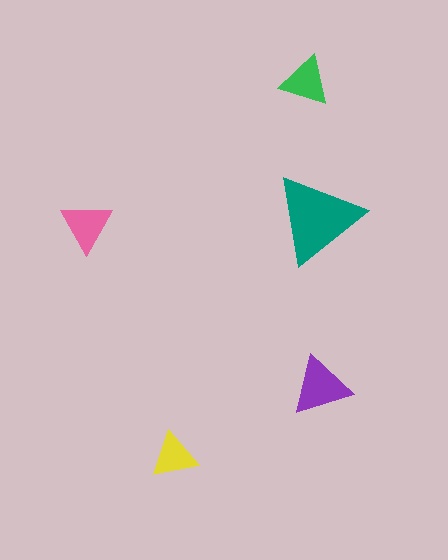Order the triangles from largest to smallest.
the teal one, the purple one, the pink one, the green one, the yellow one.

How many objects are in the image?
There are 5 objects in the image.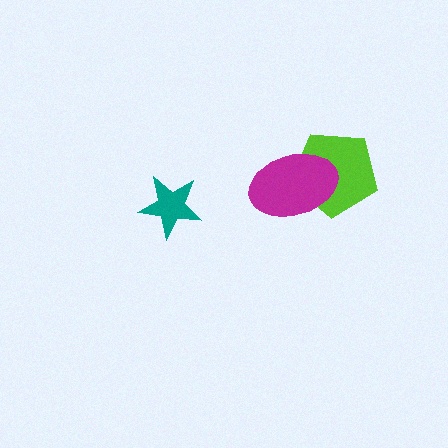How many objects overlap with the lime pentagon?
1 object overlaps with the lime pentagon.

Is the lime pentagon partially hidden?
Yes, it is partially covered by another shape.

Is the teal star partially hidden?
No, no other shape covers it.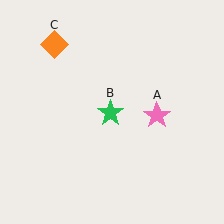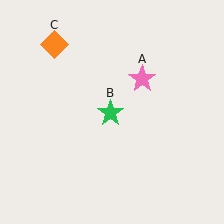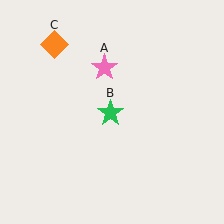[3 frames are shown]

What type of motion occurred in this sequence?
The pink star (object A) rotated counterclockwise around the center of the scene.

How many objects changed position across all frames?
1 object changed position: pink star (object A).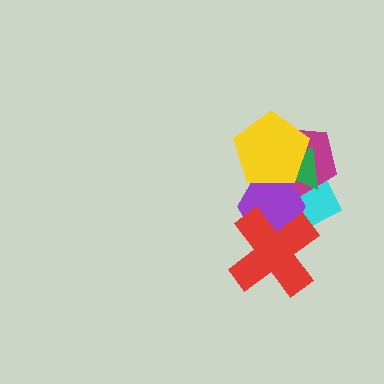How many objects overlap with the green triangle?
4 objects overlap with the green triangle.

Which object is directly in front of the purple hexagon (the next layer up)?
The green triangle is directly in front of the purple hexagon.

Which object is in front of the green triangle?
The yellow pentagon is in front of the green triangle.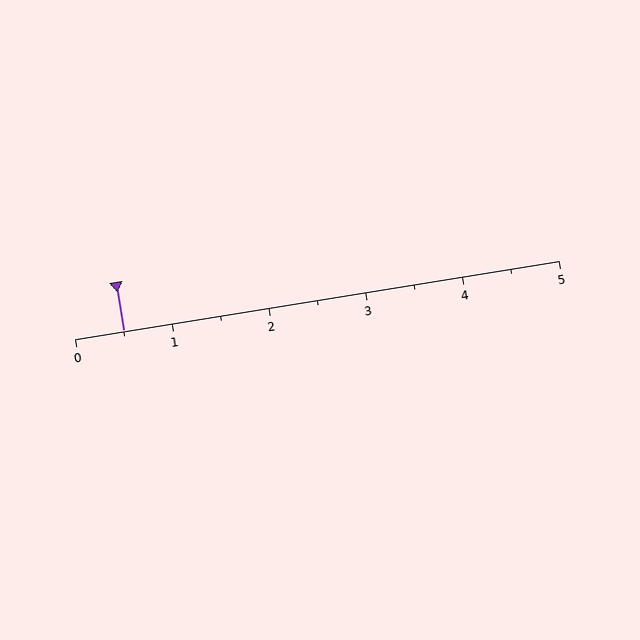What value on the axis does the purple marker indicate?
The marker indicates approximately 0.5.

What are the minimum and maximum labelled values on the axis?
The axis runs from 0 to 5.